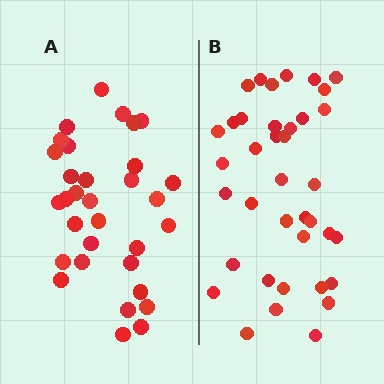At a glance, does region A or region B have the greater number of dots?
Region B (the right region) has more dots.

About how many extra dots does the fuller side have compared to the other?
Region B has about 6 more dots than region A.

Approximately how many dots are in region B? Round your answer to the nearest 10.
About 40 dots. (The exact count is 38, which rounds to 40.)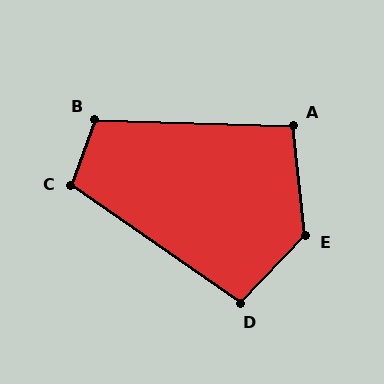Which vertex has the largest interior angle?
E, at approximately 130 degrees.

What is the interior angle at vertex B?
Approximately 108 degrees (obtuse).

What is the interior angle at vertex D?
Approximately 99 degrees (obtuse).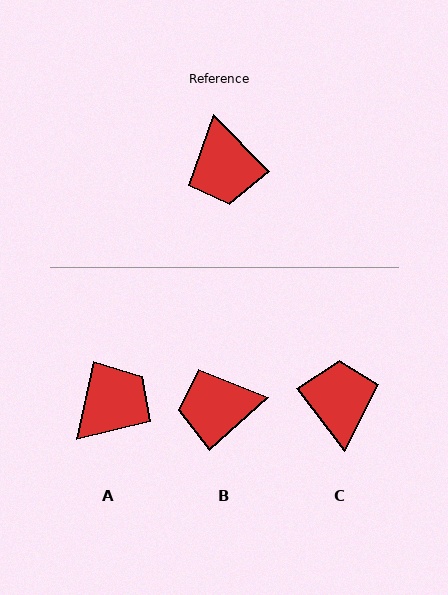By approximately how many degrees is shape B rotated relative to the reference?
Approximately 92 degrees clockwise.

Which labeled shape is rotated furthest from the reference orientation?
C, about 173 degrees away.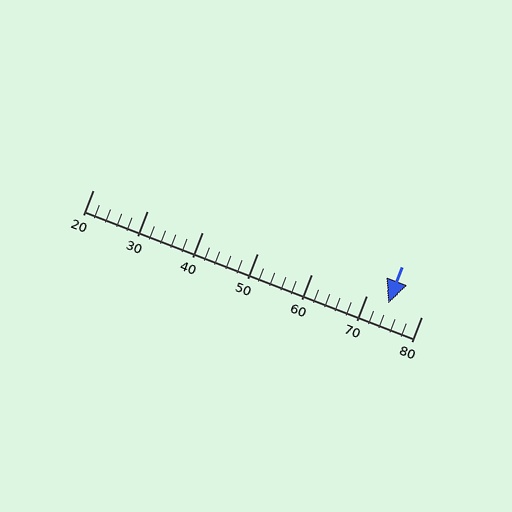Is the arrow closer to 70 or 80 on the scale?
The arrow is closer to 70.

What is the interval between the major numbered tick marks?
The major tick marks are spaced 10 units apart.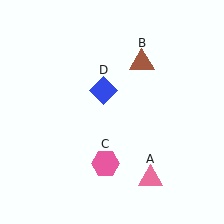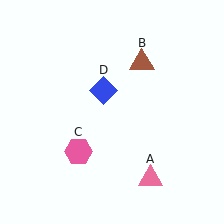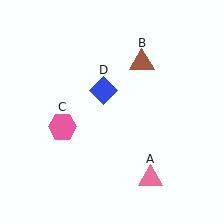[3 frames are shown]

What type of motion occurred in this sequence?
The pink hexagon (object C) rotated clockwise around the center of the scene.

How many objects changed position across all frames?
1 object changed position: pink hexagon (object C).